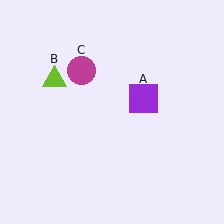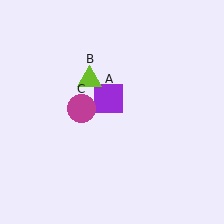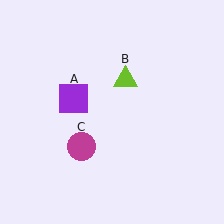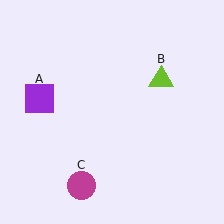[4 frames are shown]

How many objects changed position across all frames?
3 objects changed position: purple square (object A), lime triangle (object B), magenta circle (object C).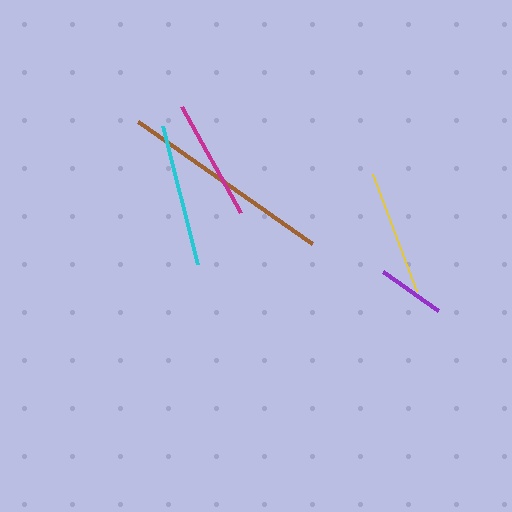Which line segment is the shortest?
The purple line is the shortest at approximately 67 pixels.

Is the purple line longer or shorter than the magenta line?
The magenta line is longer than the purple line.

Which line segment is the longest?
The brown line is the longest at approximately 212 pixels.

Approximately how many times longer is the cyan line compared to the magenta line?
The cyan line is approximately 1.2 times the length of the magenta line.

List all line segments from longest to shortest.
From longest to shortest: brown, cyan, yellow, magenta, purple.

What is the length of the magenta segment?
The magenta segment is approximately 121 pixels long.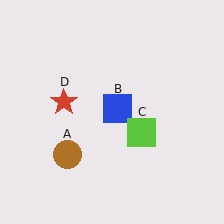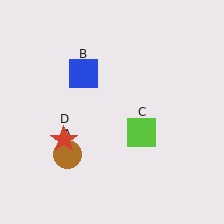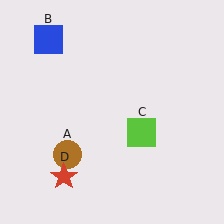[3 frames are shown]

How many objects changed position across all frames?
2 objects changed position: blue square (object B), red star (object D).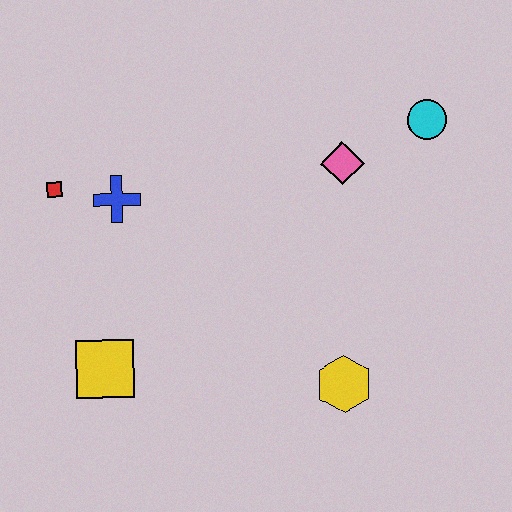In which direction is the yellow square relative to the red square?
The yellow square is below the red square.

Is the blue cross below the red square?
Yes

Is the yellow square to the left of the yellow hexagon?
Yes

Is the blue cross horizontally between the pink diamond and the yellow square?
Yes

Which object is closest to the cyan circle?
The pink diamond is closest to the cyan circle.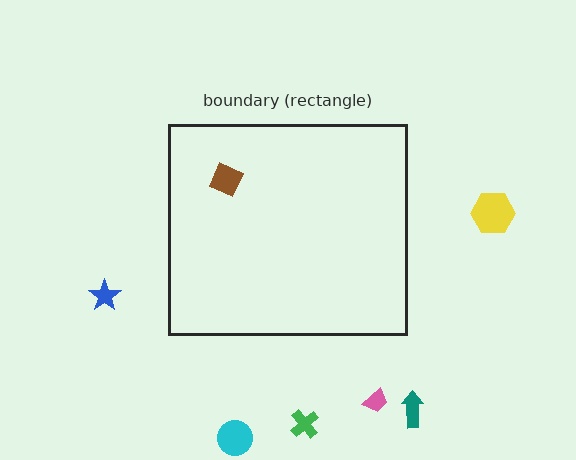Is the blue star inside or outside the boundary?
Outside.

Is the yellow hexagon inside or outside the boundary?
Outside.